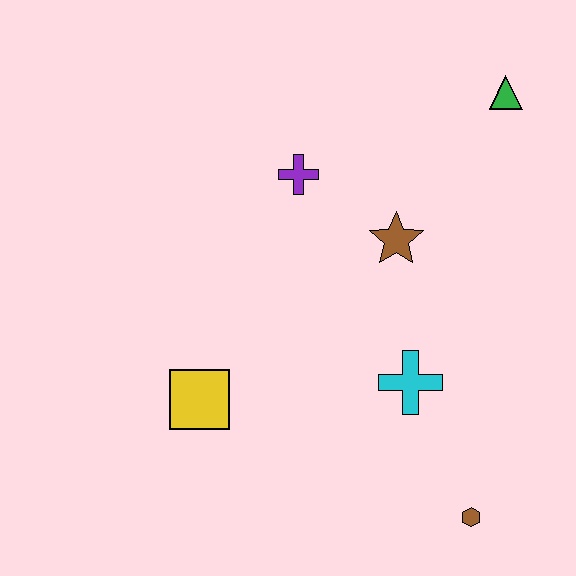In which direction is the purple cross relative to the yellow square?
The purple cross is above the yellow square.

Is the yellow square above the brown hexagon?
Yes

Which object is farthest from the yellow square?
The green triangle is farthest from the yellow square.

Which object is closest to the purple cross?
The brown star is closest to the purple cross.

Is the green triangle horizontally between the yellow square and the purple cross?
No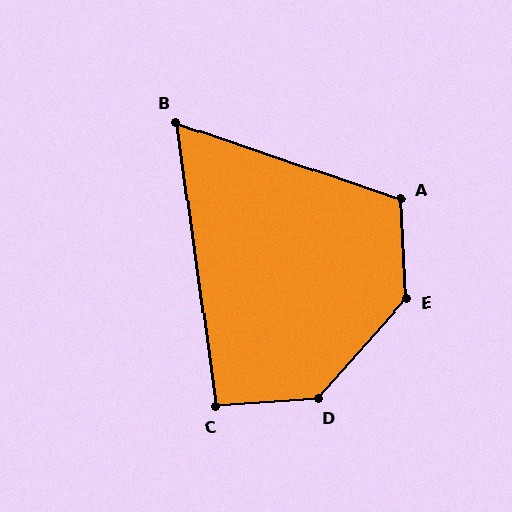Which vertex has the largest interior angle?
E, at approximately 136 degrees.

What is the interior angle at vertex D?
Approximately 135 degrees (obtuse).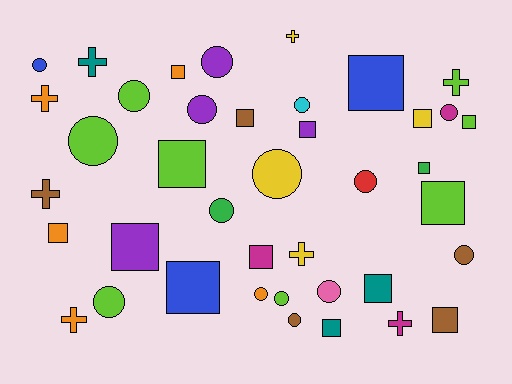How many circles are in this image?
There are 16 circles.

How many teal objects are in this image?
There are 3 teal objects.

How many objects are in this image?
There are 40 objects.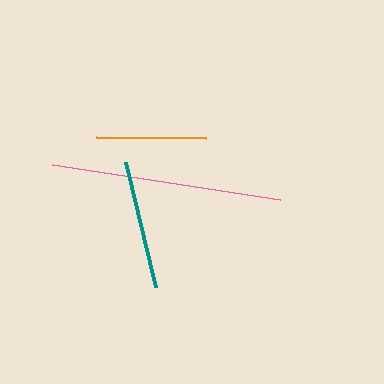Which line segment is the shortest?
The orange line is the shortest at approximately 111 pixels.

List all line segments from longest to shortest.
From longest to shortest: pink, teal, orange.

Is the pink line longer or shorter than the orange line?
The pink line is longer than the orange line.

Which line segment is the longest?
The pink line is the longest at approximately 231 pixels.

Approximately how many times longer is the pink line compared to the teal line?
The pink line is approximately 1.8 times the length of the teal line.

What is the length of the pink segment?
The pink segment is approximately 231 pixels long.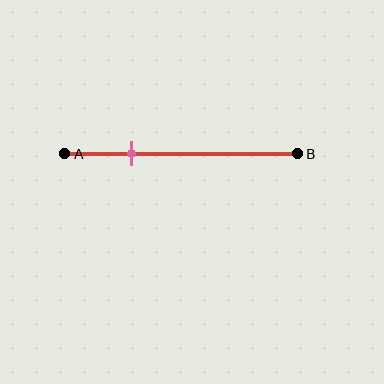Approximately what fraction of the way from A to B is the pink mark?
The pink mark is approximately 30% of the way from A to B.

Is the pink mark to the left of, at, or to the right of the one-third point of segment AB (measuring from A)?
The pink mark is to the left of the one-third point of segment AB.